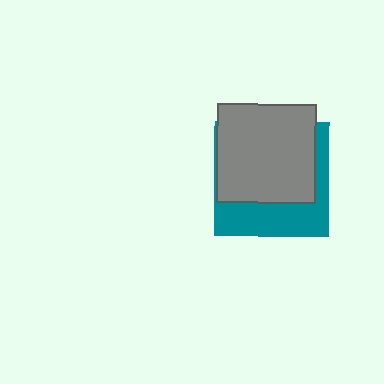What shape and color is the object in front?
The object in front is a gray square.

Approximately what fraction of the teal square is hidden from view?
Roughly 62% of the teal square is hidden behind the gray square.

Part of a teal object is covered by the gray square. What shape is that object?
It is a square.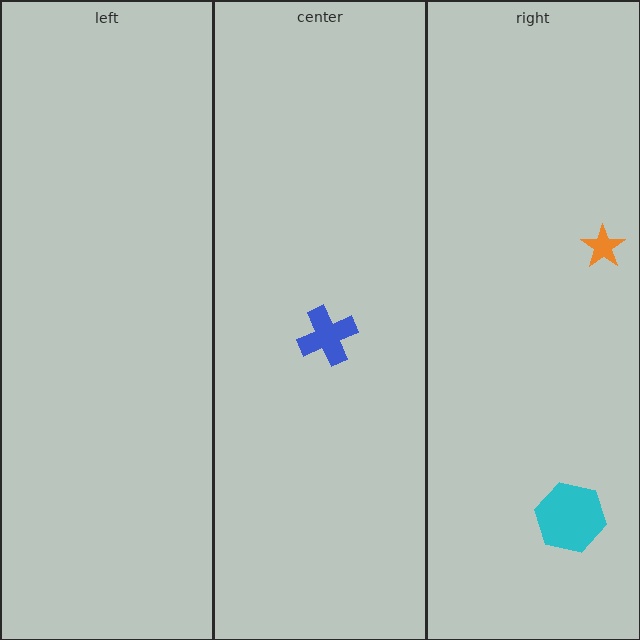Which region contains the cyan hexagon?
The right region.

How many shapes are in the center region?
1.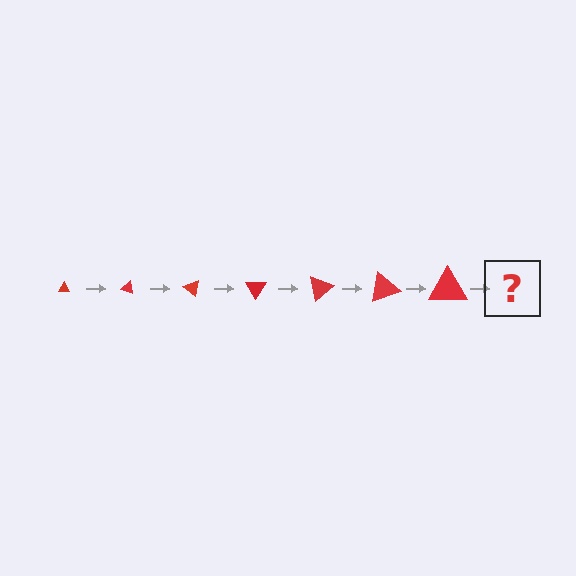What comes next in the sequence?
The next element should be a triangle, larger than the previous one and rotated 140 degrees from the start.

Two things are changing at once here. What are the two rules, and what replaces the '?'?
The two rules are that the triangle grows larger each step and it rotates 20 degrees each step. The '?' should be a triangle, larger than the previous one and rotated 140 degrees from the start.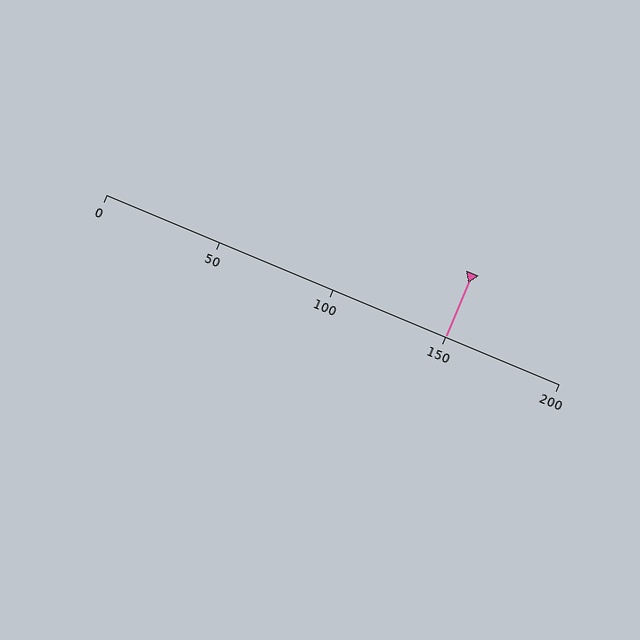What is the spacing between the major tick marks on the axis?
The major ticks are spaced 50 apart.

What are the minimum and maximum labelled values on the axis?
The axis runs from 0 to 200.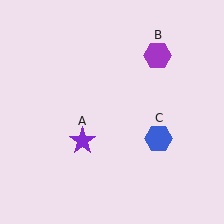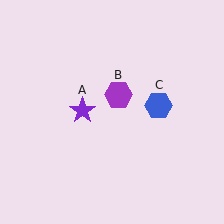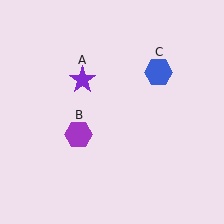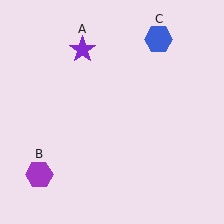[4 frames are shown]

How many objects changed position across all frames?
3 objects changed position: purple star (object A), purple hexagon (object B), blue hexagon (object C).